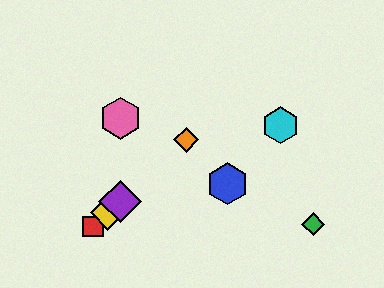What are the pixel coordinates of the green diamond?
The green diamond is at (313, 224).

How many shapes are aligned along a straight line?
4 shapes (the red square, the yellow diamond, the purple diamond, the orange diamond) are aligned along a straight line.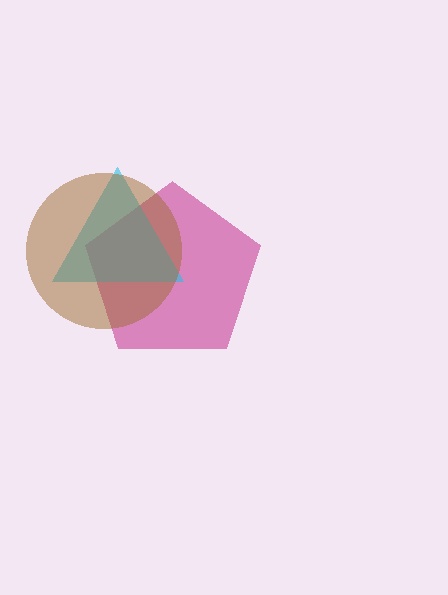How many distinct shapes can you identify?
There are 3 distinct shapes: a magenta pentagon, a cyan triangle, a brown circle.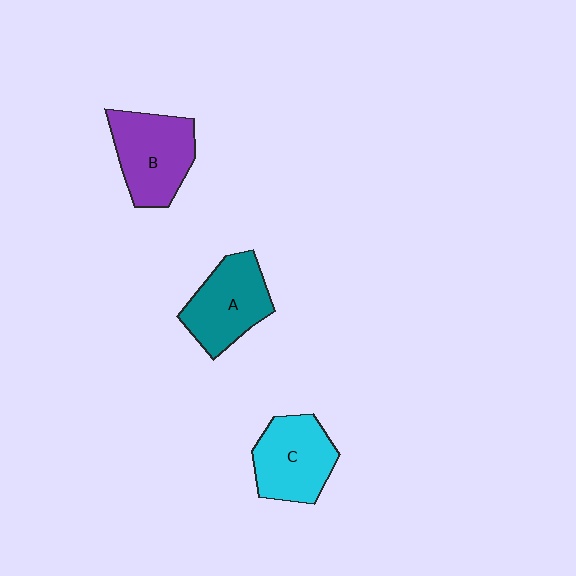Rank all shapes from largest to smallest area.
From largest to smallest: B (purple), A (teal), C (cyan).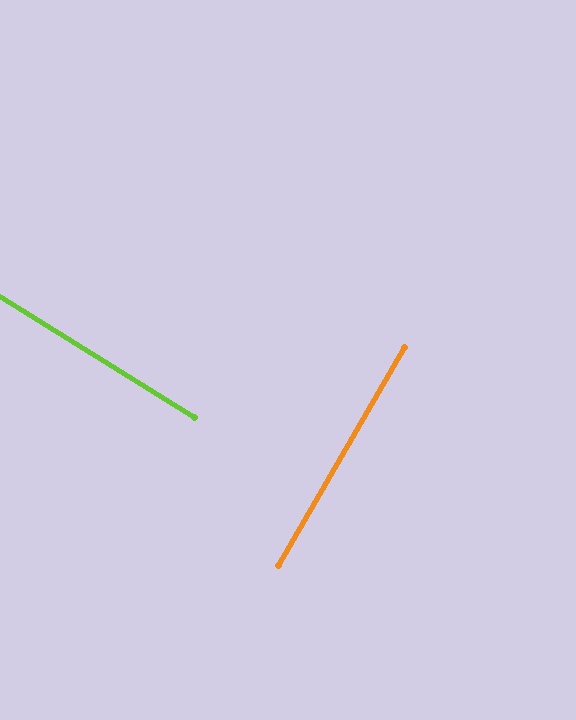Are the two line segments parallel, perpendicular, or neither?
Perpendicular — they meet at approximately 88°.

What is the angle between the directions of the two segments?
Approximately 88 degrees.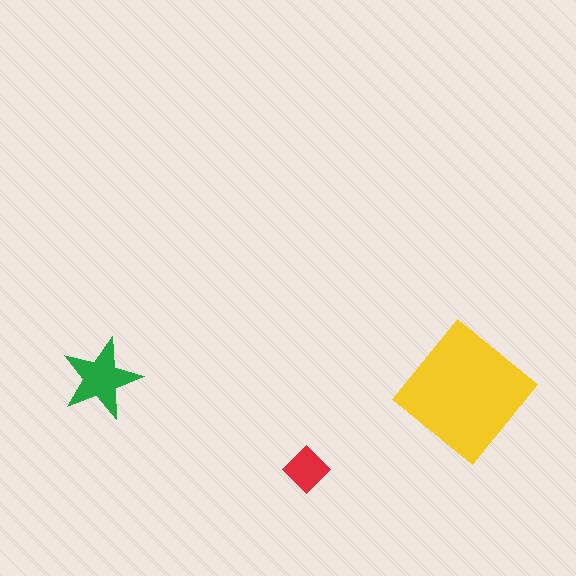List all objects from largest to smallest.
The yellow diamond, the green star, the red diamond.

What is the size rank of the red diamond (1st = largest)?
3rd.